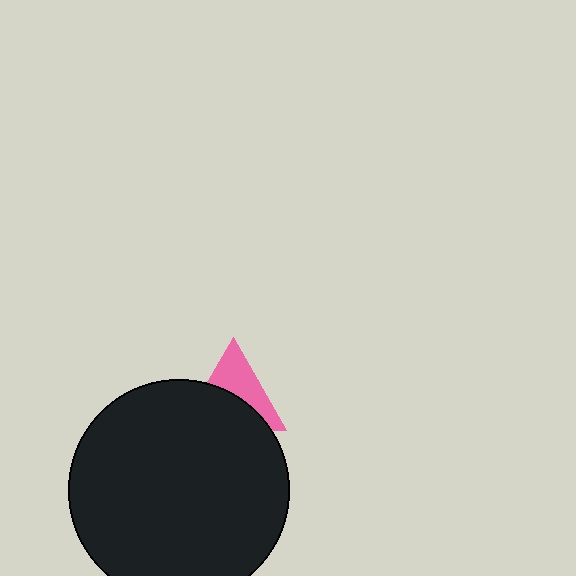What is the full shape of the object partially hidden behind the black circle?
The partially hidden object is a pink triangle.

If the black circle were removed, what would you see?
You would see the complete pink triangle.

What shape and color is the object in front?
The object in front is a black circle.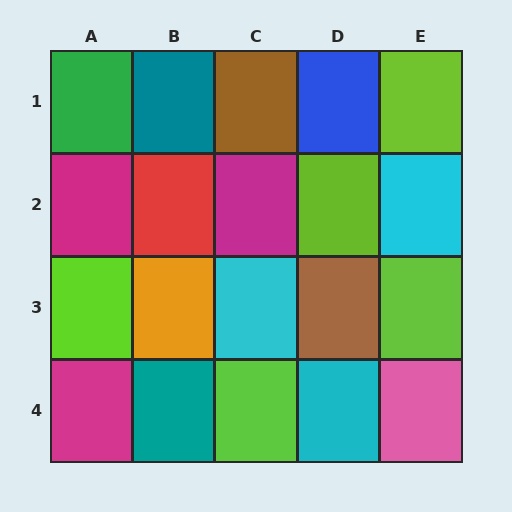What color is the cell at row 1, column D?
Blue.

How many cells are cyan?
3 cells are cyan.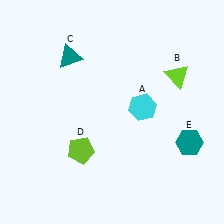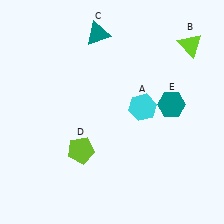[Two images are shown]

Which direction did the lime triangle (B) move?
The lime triangle (B) moved up.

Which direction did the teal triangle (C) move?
The teal triangle (C) moved right.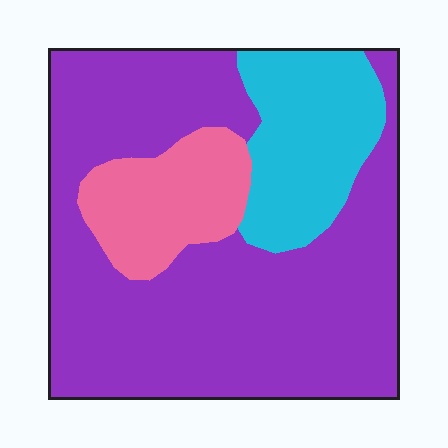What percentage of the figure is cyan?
Cyan takes up about one fifth (1/5) of the figure.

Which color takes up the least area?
Pink, at roughly 15%.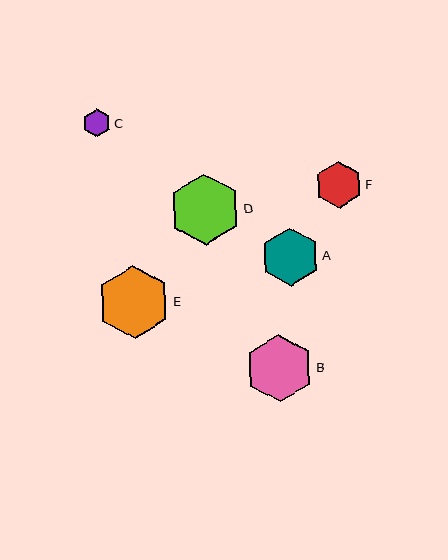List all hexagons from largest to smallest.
From largest to smallest: E, D, B, A, F, C.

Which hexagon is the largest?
Hexagon E is the largest with a size of approximately 72 pixels.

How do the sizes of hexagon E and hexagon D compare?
Hexagon E and hexagon D are approximately the same size.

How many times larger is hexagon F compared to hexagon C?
Hexagon F is approximately 1.7 times the size of hexagon C.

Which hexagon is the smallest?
Hexagon C is the smallest with a size of approximately 28 pixels.